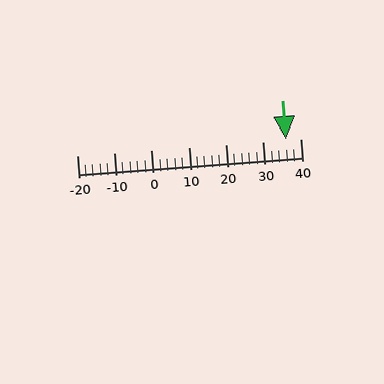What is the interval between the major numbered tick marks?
The major tick marks are spaced 10 units apart.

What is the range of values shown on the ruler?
The ruler shows values from -20 to 40.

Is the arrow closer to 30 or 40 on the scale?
The arrow is closer to 40.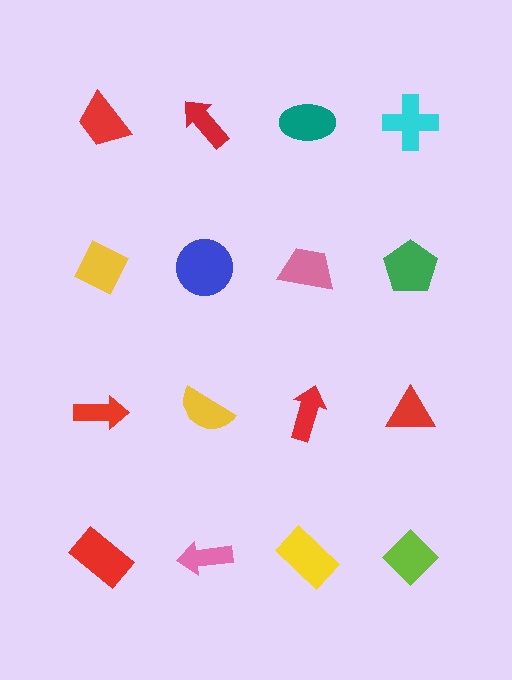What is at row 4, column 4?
A lime diamond.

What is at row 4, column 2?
A pink arrow.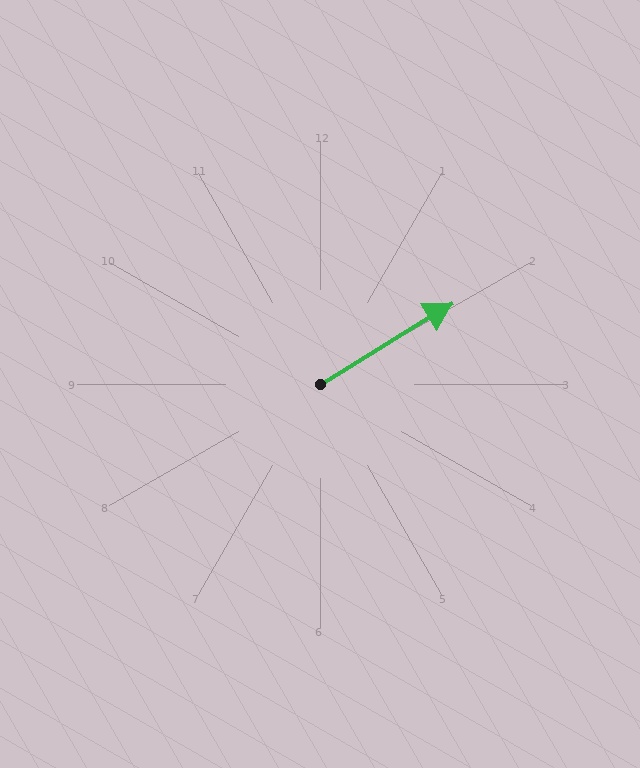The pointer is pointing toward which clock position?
Roughly 2 o'clock.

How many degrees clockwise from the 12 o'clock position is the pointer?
Approximately 58 degrees.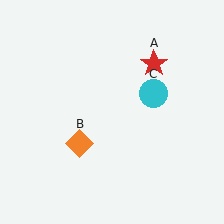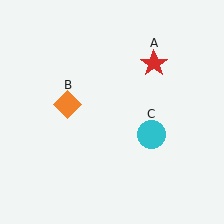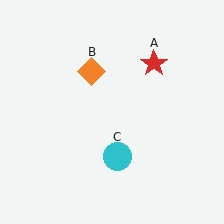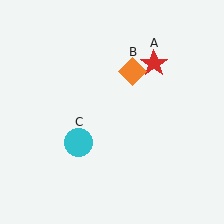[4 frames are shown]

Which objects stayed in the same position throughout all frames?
Red star (object A) remained stationary.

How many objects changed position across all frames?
2 objects changed position: orange diamond (object B), cyan circle (object C).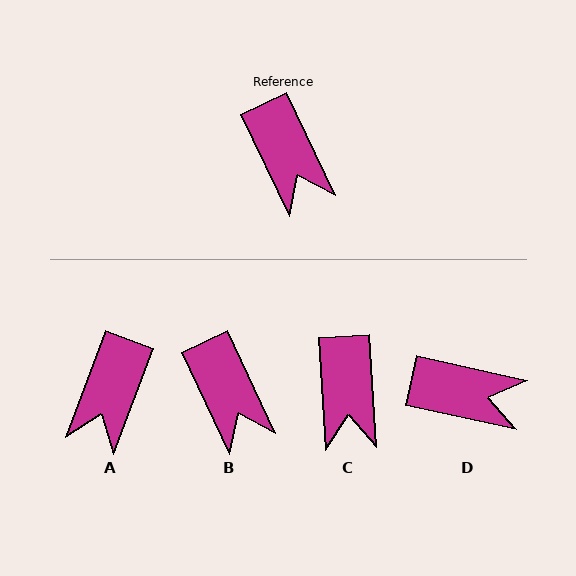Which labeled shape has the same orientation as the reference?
B.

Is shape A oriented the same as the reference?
No, it is off by about 45 degrees.